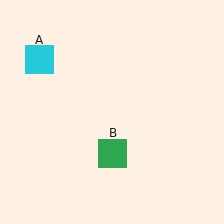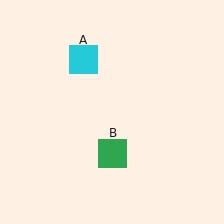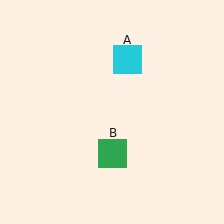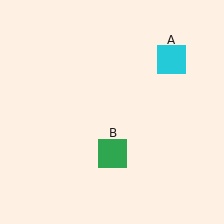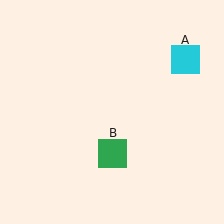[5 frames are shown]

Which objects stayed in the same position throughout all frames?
Green square (object B) remained stationary.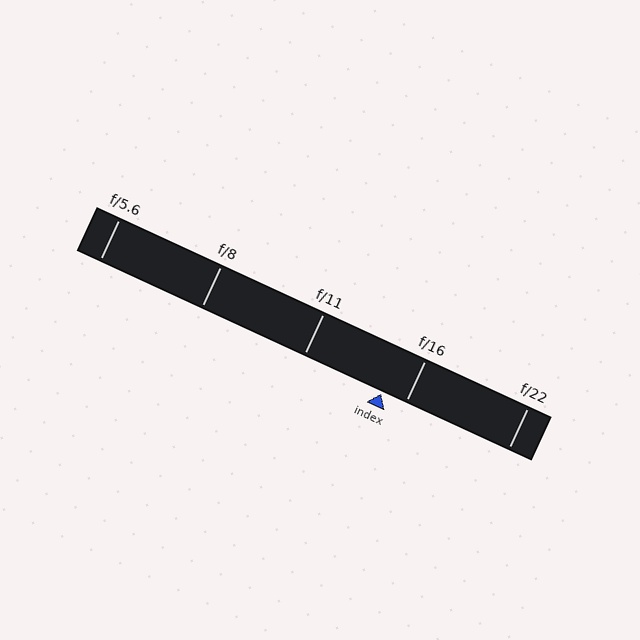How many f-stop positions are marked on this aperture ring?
There are 5 f-stop positions marked.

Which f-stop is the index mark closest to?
The index mark is closest to f/16.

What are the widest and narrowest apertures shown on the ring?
The widest aperture shown is f/5.6 and the narrowest is f/22.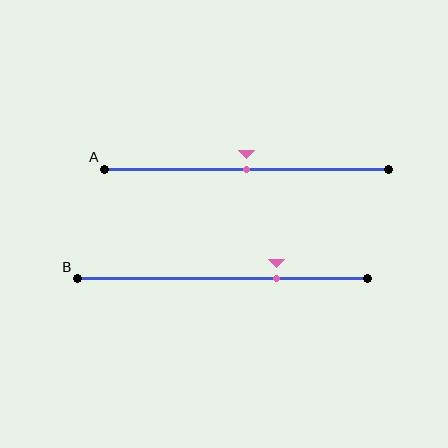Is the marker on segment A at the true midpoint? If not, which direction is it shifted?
Yes, the marker on segment A is at the true midpoint.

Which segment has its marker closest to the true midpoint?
Segment A has its marker closest to the true midpoint.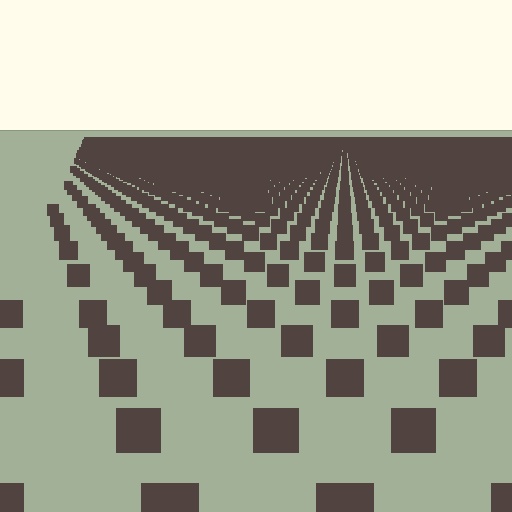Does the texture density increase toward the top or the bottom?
Density increases toward the top.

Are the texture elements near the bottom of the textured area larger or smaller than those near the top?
Larger. Near the bottom, elements are closer to the viewer and appear at a bigger on-screen size.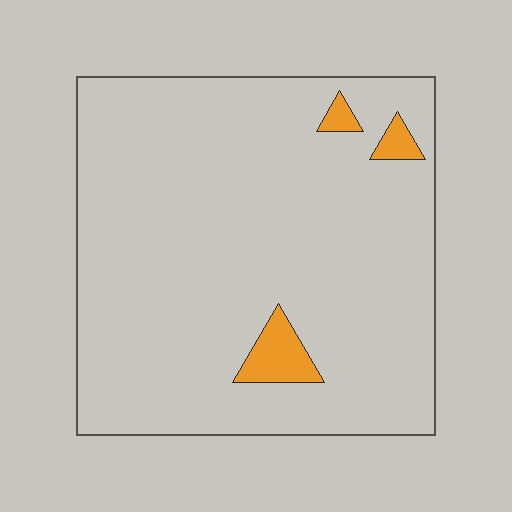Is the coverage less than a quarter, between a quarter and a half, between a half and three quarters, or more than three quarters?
Less than a quarter.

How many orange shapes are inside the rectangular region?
3.